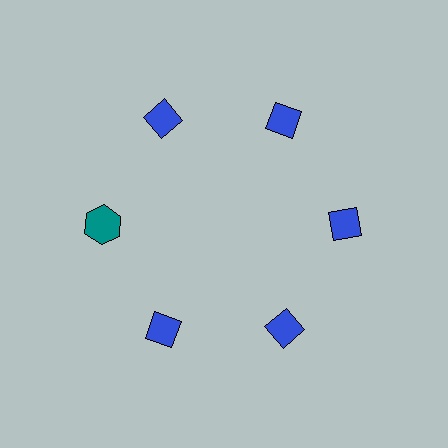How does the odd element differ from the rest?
It differs in both color (teal instead of blue) and shape (hexagon instead of diamond).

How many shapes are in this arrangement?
There are 6 shapes arranged in a ring pattern.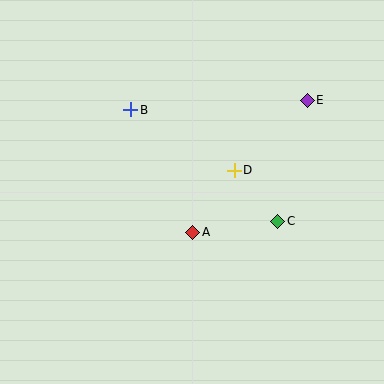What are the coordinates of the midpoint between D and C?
The midpoint between D and C is at (256, 196).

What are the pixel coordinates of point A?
Point A is at (193, 232).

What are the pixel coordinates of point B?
Point B is at (131, 110).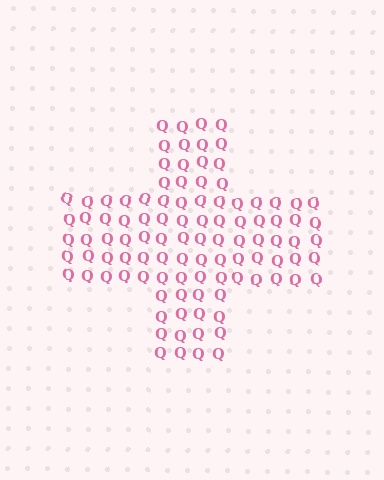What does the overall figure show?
The overall figure shows a cross.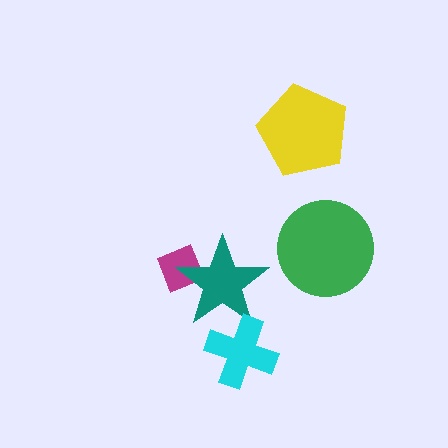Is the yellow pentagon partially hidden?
No, no other shape covers it.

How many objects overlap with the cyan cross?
1 object overlaps with the cyan cross.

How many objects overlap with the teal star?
2 objects overlap with the teal star.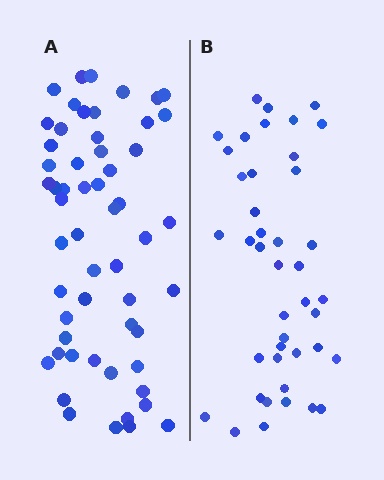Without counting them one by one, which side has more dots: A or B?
Region A (the left region) has more dots.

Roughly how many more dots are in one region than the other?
Region A has approximately 15 more dots than region B.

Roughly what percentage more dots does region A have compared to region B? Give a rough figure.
About 35% more.